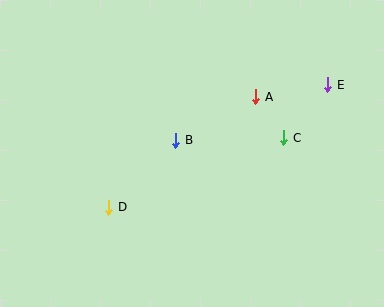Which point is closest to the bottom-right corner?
Point C is closest to the bottom-right corner.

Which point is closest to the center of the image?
Point B at (176, 140) is closest to the center.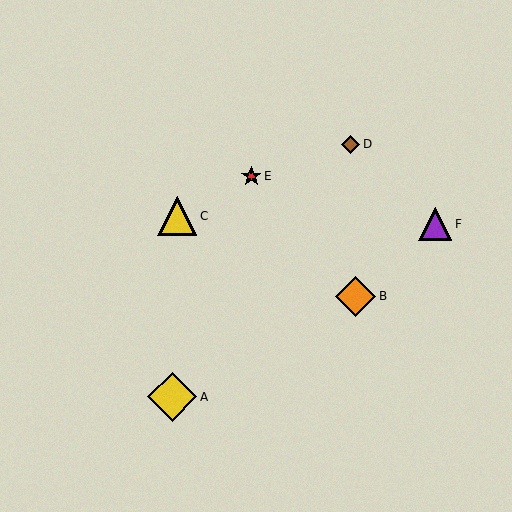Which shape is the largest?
The yellow diamond (labeled A) is the largest.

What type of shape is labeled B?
Shape B is an orange diamond.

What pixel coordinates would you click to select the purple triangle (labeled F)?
Click at (435, 224) to select the purple triangle F.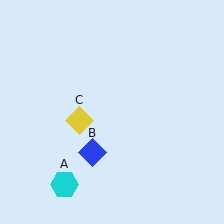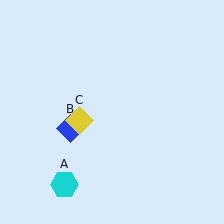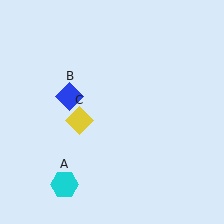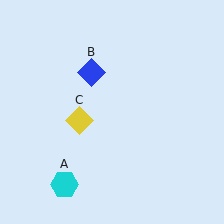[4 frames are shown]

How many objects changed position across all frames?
1 object changed position: blue diamond (object B).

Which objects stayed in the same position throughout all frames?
Cyan hexagon (object A) and yellow diamond (object C) remained stationary.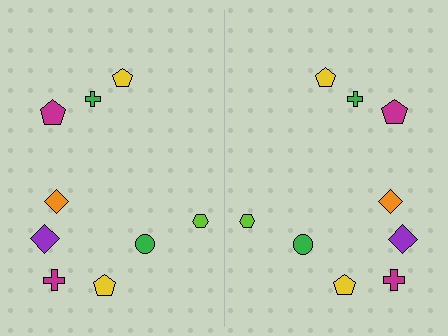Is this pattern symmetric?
Yes, this pattern has bilateral (reflection) symmetry.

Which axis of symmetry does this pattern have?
The pattern has a vertical axis of symmetry running through the center of the image.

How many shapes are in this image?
There are 18 shapes in this image.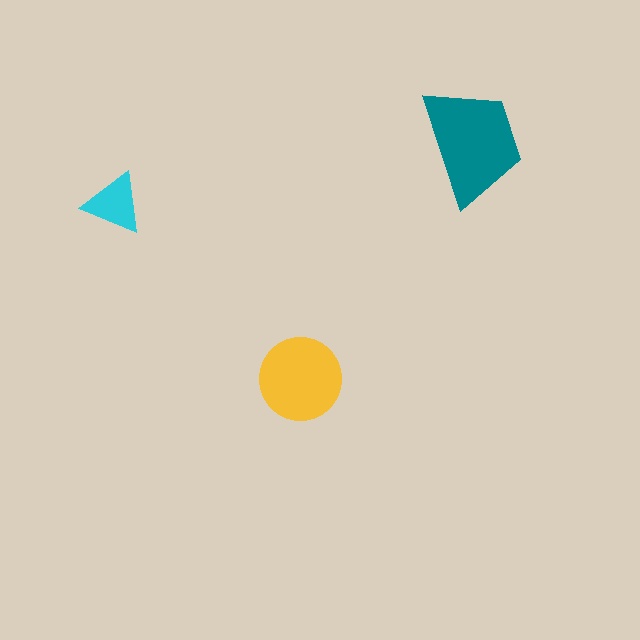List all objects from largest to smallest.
The teal trapezoid, the yellow circle, the cyan triangle.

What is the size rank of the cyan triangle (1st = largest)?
3rd.